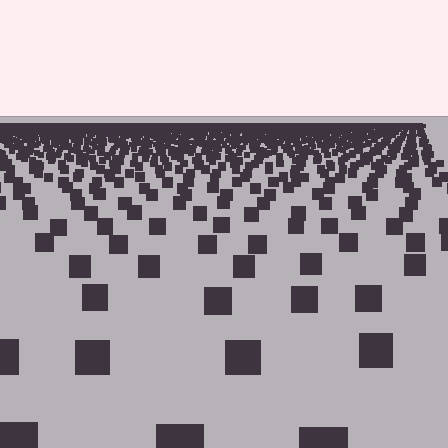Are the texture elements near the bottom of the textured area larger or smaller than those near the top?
Larger. Near the bottom, elements are closer to the viewer and appear at a bigger on-screen size.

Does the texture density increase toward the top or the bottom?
Density increases toward the top.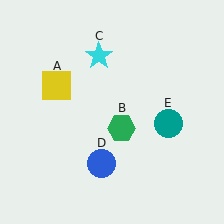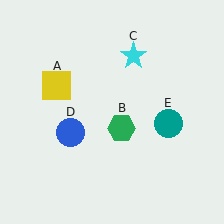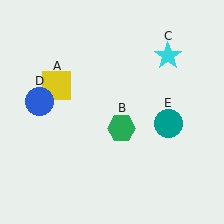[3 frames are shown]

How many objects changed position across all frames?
2 objects changed position: cyan star (object C), blue circle (object D).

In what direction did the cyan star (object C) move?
The cyan star (object C) moved right.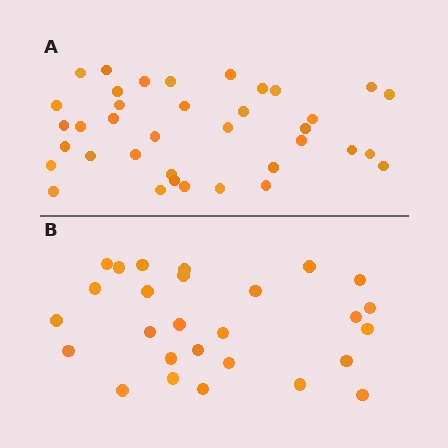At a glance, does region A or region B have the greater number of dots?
Region A (the top region) has more dots.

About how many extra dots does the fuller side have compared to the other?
Region A has roughly 10 or so more dots than region B.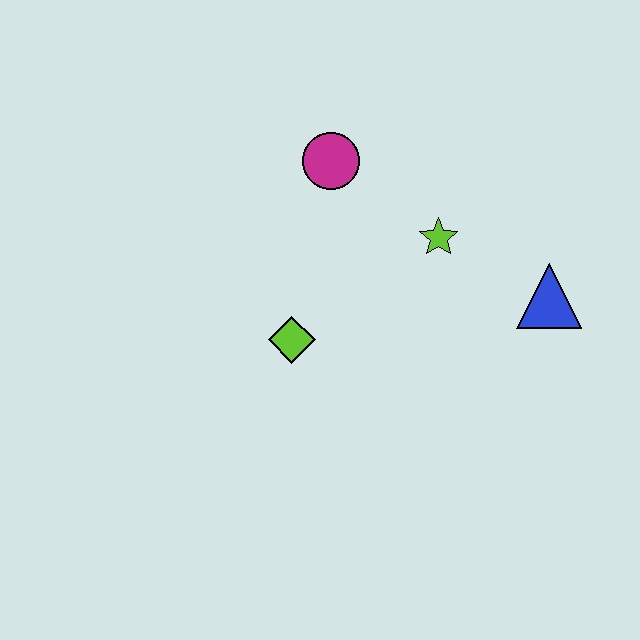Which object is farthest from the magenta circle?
The blue triangle is farthest from the magenta circle.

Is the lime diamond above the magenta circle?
No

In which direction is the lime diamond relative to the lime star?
The lime diamond is to the left of the lime star.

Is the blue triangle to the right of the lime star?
Yes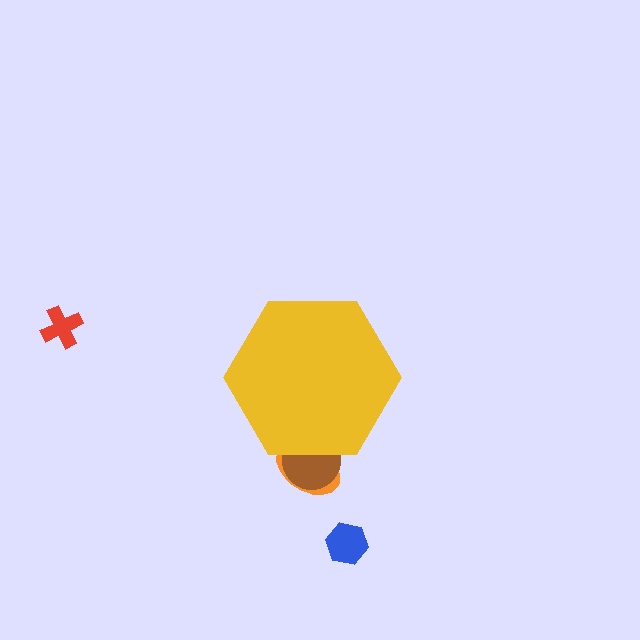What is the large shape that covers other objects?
A yellow hexagon.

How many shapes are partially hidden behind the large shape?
2 shapes are partially hidden.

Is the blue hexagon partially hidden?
No, the blue hexagon is fully visible.